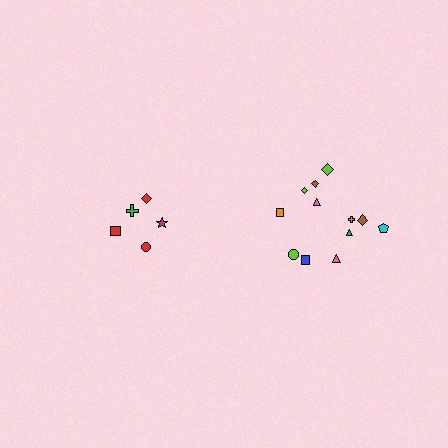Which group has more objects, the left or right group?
The right group.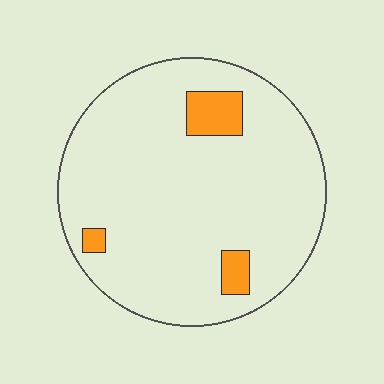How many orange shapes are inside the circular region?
3.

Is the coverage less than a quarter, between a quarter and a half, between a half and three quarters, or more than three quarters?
Less than a quarter.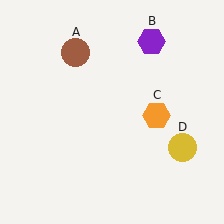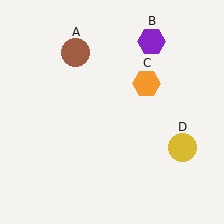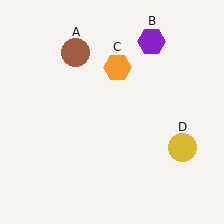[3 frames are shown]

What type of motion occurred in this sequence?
The orange hexagon (object C) rotated counterclockwise around the center of the scene.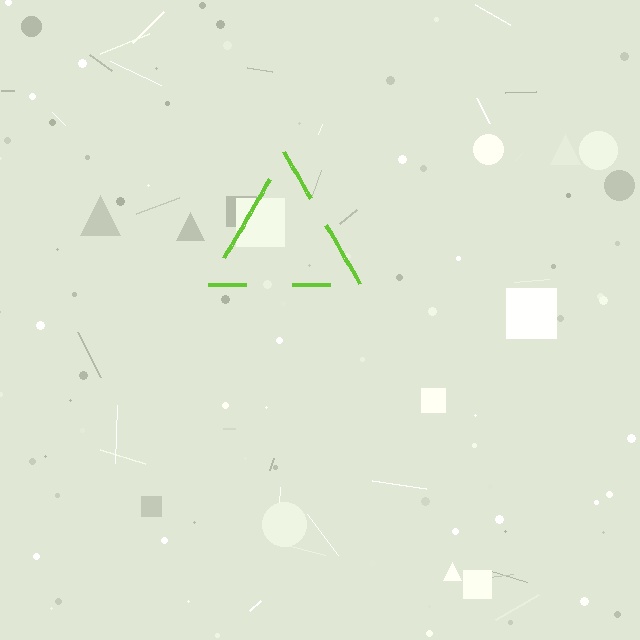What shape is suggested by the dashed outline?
The dashed outline suggests a triangle.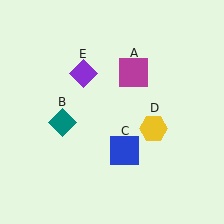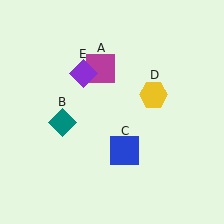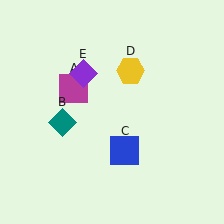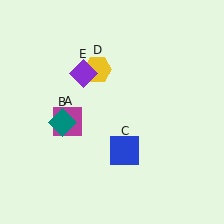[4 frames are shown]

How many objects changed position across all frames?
2 objects changed position: magenta square (object A), yellow hexagon (object D).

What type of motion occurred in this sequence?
The magenta square (object A), yellow hexagon (object D) rotated counterclockwise around the center of the scene.